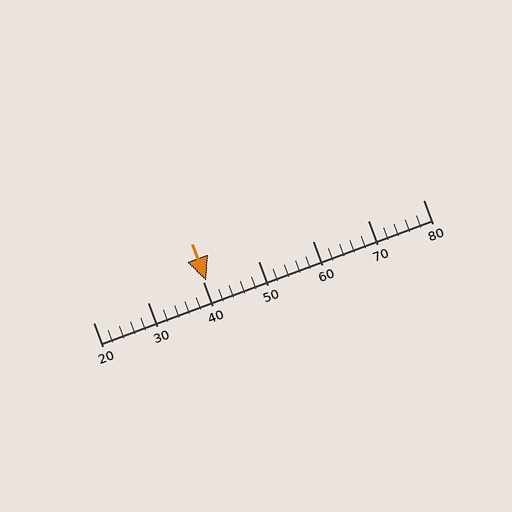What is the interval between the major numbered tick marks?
The major tick marks are spaced 10 units apart.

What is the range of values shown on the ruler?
The ruler shows values from 20 to 80.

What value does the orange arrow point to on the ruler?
The orange arrow points to approximately 41.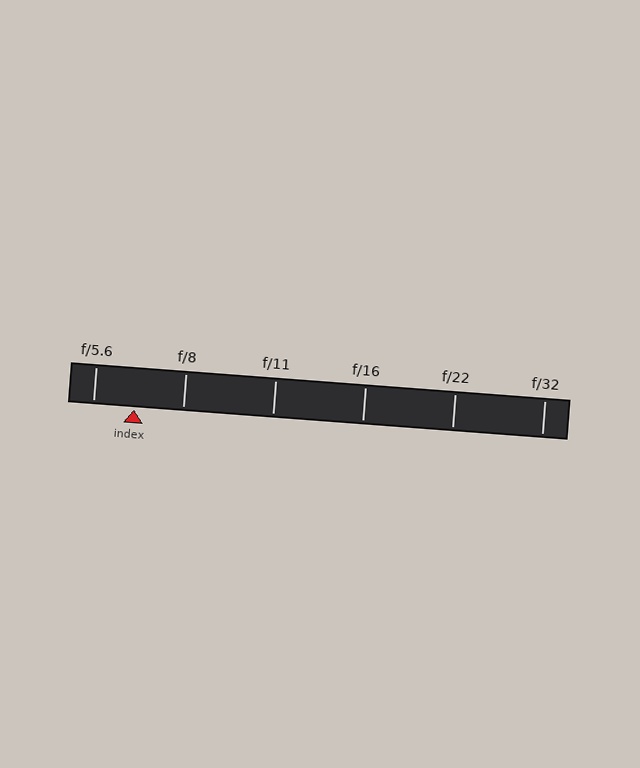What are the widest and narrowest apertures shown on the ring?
The widest aperture shown is f/5.6 and the narrowest is f/32.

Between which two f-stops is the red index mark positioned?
The index mark is between f/5.6 and f/8.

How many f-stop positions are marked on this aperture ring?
There are 6 f-stop positions marked.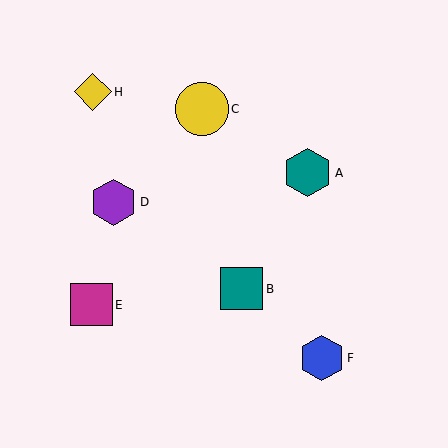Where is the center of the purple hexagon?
The center of the purple hexagon is at (114, 202).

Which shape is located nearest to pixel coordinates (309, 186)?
The teal hexagon (labeled A) at (307, 173) is nearest to that location.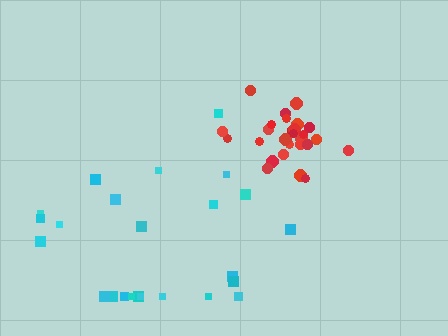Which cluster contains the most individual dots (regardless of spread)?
Red (27).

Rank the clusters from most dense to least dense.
red, cyan.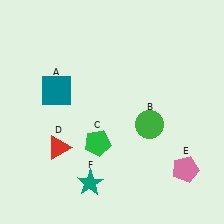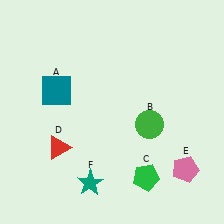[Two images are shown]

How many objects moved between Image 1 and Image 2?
1 object moved between the two images.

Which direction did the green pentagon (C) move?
The green pentagon (C) moved right.